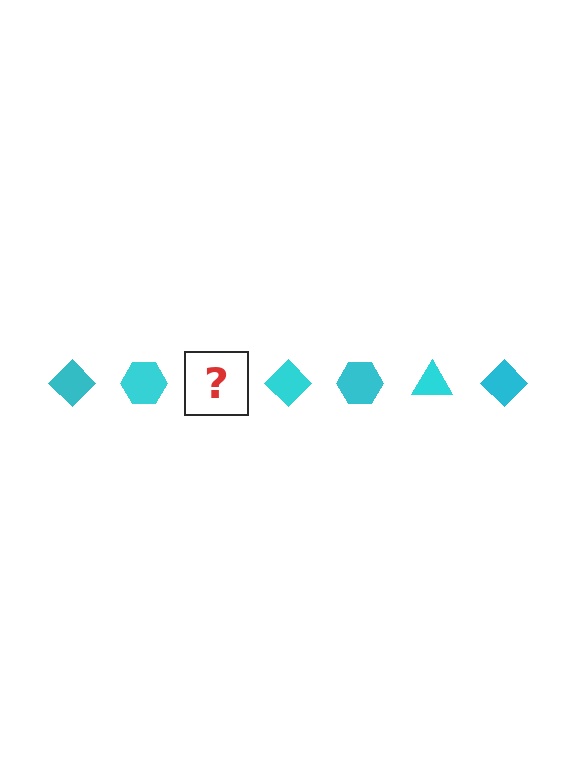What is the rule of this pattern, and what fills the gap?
The rule is that the pattern cycles through diamond, hexagon, triangle shapes in cyan. The gap should be filled with a cyan triangle.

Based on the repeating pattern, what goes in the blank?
The blank should be a cyan triangle.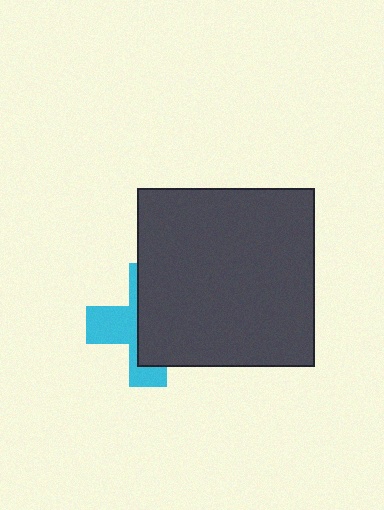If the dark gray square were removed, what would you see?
You would see the complete cyan cross.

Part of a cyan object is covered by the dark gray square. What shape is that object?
It is a cross.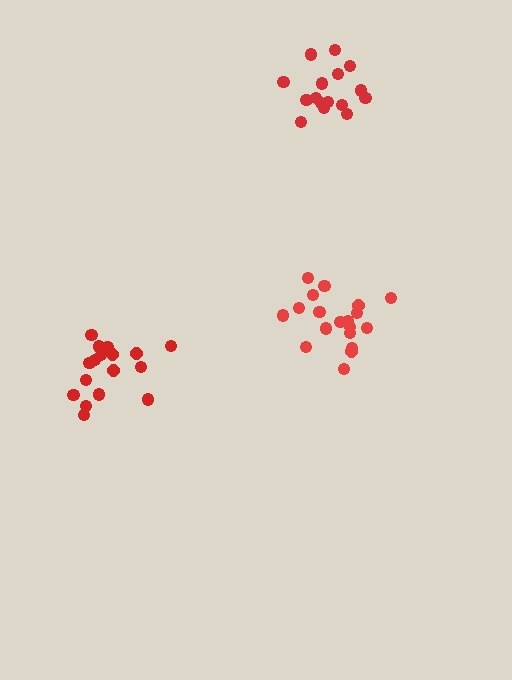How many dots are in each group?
Group 1: 18 dots, Group 2: 19 dots, Group 3: 16 dots (53 total).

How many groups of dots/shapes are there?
There are 3 groups.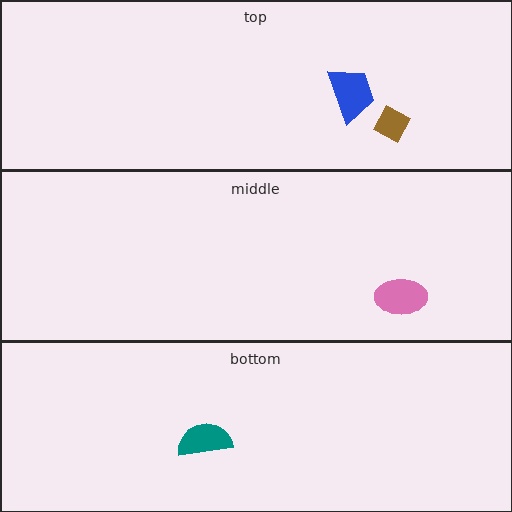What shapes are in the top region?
The blue trapezoid, the brown diamond.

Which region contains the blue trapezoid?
The top region.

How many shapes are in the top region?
2.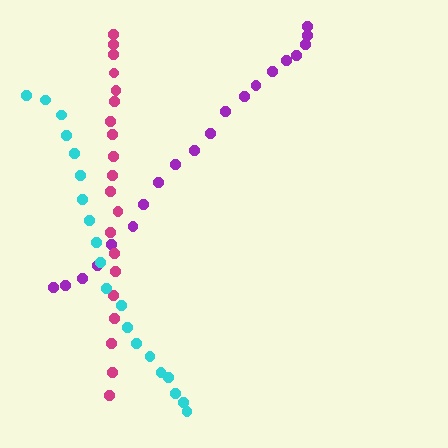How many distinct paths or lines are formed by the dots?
There are 3 distinct paths.